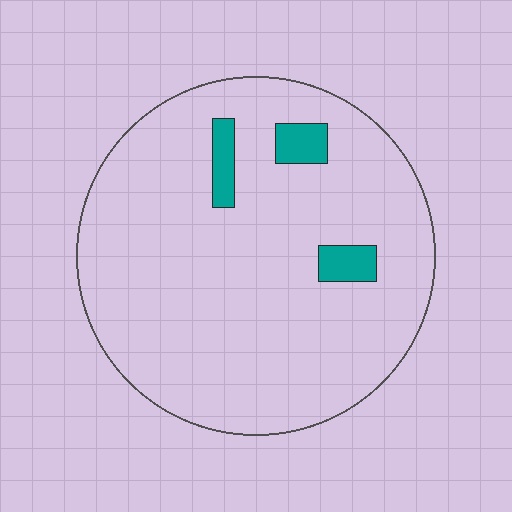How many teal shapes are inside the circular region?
3.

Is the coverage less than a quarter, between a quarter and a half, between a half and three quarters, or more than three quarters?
Less than a quarter.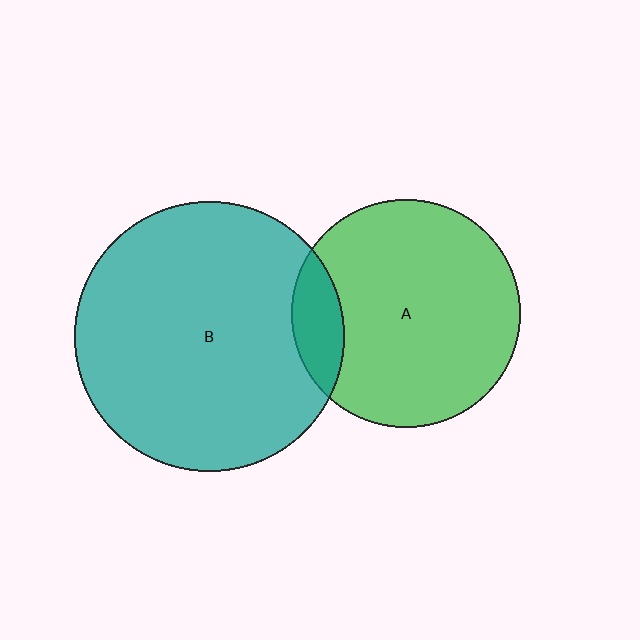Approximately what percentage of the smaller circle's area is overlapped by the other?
Approximately 15%.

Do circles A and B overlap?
Yes.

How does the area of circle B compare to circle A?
Approximately 1.4 times.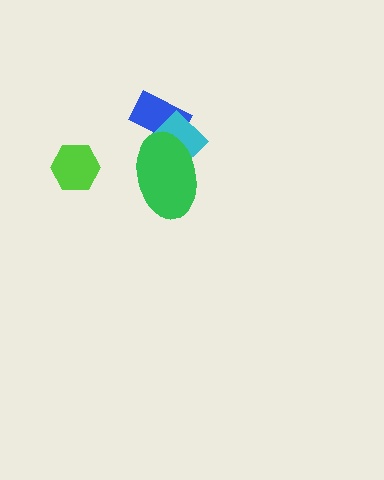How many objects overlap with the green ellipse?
2 objects overlap with the green ellipse.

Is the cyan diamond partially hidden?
Yes, it is partially covered by another shape.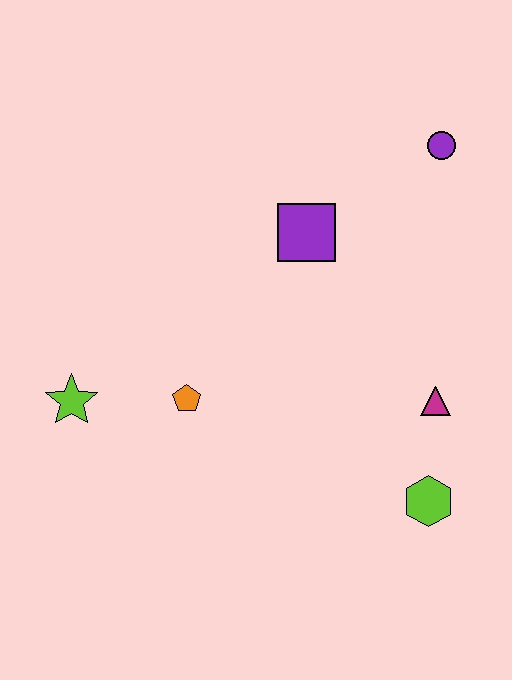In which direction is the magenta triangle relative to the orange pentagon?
The magenta triangle is to the right of the orange pentagon.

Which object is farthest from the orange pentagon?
The purple circle is farthest from the orange pentagon.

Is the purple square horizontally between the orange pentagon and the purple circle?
Yes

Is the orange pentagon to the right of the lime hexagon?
No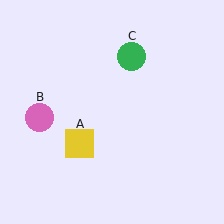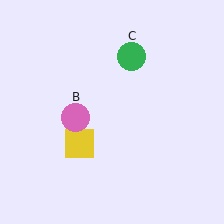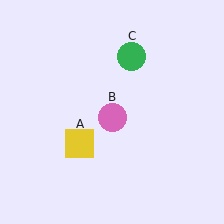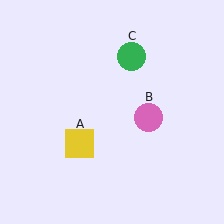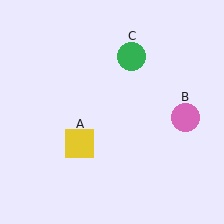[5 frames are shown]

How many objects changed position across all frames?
1 object changed position: pink circle (object B).